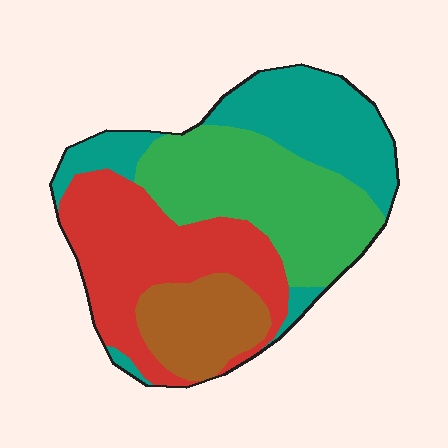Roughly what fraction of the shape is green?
Green takes up between a sixth and a third of the shape.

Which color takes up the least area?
Brown, at roughly 15%.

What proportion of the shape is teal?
Teal takes up between a quarter and a half of the shape.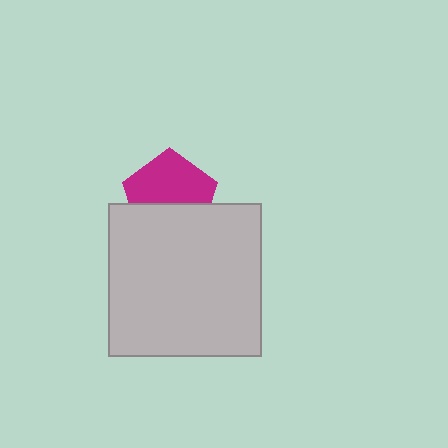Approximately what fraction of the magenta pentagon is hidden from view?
Roughly 42% of the magenta pentagon is hidden behind the light gray square.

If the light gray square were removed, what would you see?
You would see the complete magenta pentagon.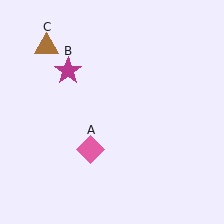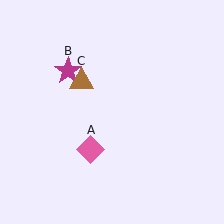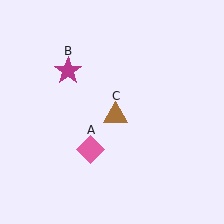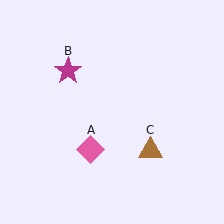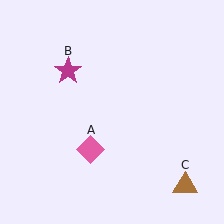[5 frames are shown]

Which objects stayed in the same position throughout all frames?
Pink diamond (object A) and magenta star (object B) remained stationary.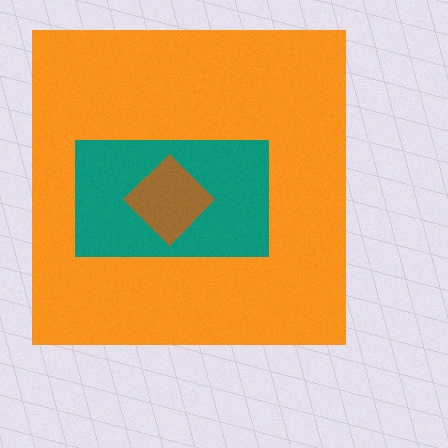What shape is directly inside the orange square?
The teal rectangle.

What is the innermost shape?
The brown diamond.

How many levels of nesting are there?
3.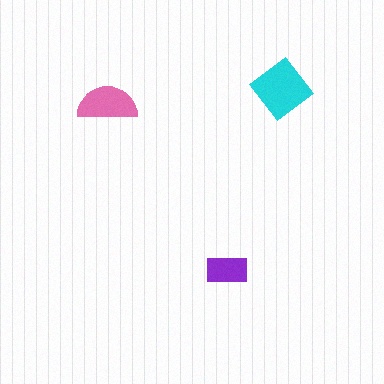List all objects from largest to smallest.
The cyan diamond, the pink semicircle, the purple rectangle.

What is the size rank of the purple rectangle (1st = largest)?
3rd.